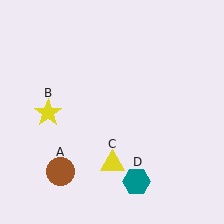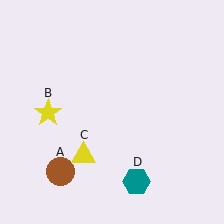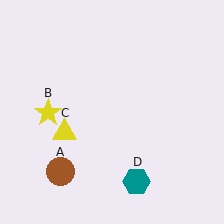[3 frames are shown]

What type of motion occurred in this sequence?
The yellow triangle (object C) rotated clockwise around the center of the scene.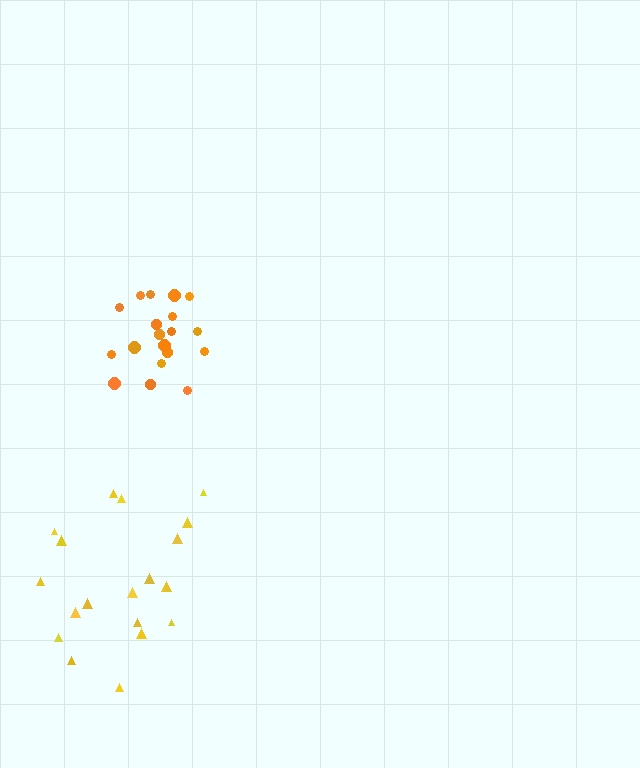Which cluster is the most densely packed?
Orange.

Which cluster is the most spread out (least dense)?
Yellow.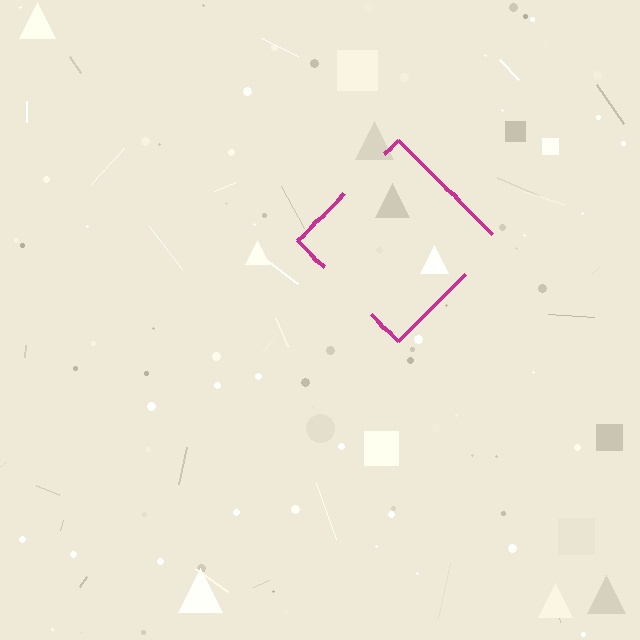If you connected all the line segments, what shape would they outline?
They would outline a diamond.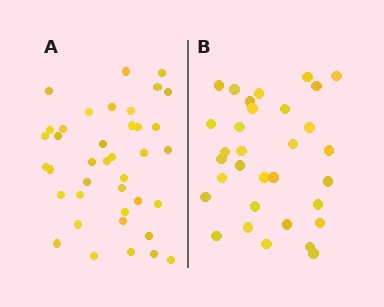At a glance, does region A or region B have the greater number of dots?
Region A (the left region) has more dots.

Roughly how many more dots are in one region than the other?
Region A has roughly 8 or so more dots than region B.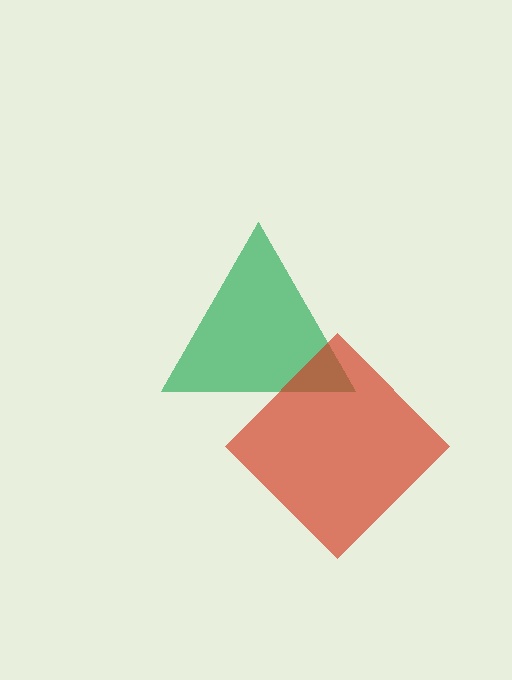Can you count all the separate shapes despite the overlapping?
Yes, there are 2 separate shapes.